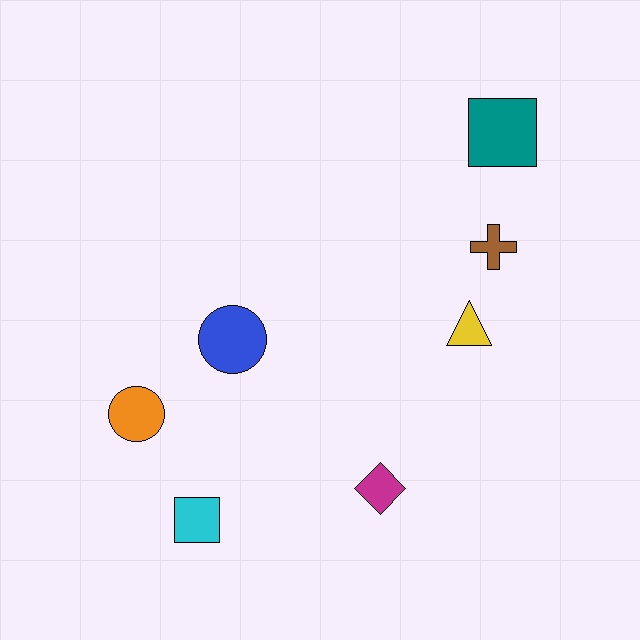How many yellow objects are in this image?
There is 1 yellow object.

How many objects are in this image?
There are 7 objects.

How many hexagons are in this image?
There are no hexagons.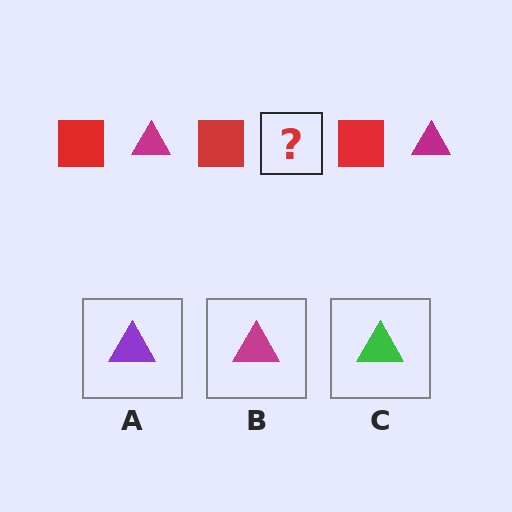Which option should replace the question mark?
Option B.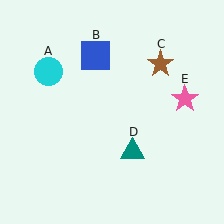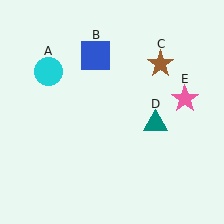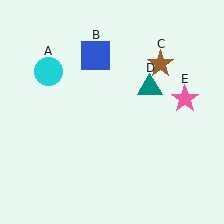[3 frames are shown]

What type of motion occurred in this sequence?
The teal triangle (object D) rotated counterclockwise around the center of the scene.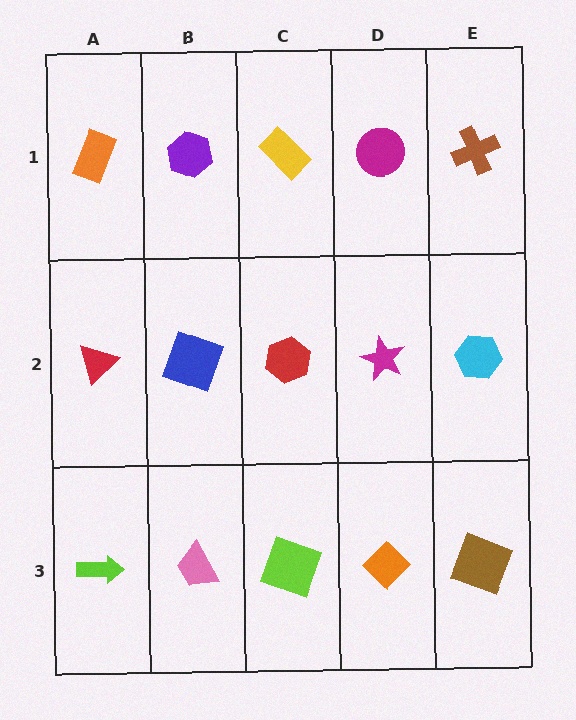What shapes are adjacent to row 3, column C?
A red hexagon (row 2, column C), a pink trapezoid (row 3, column B), an orange diamond (row 3, column D).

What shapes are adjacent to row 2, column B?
A purple hexagon (row 1, column B), a pink trapezoid (row 3, column B), a red triangle (row 2, column A), a red hexagon (row 2, column C).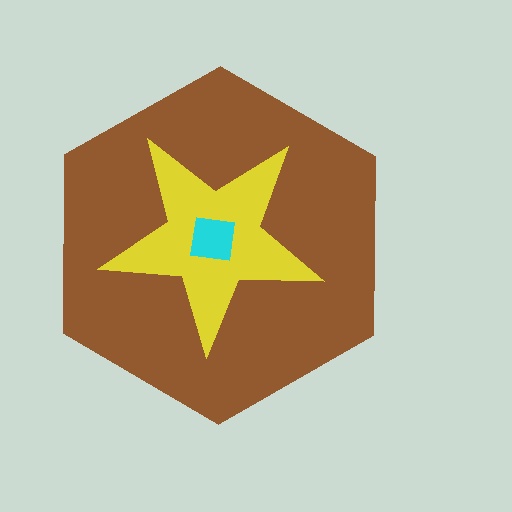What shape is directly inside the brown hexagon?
The yellow star.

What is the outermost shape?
The brown hexagon.